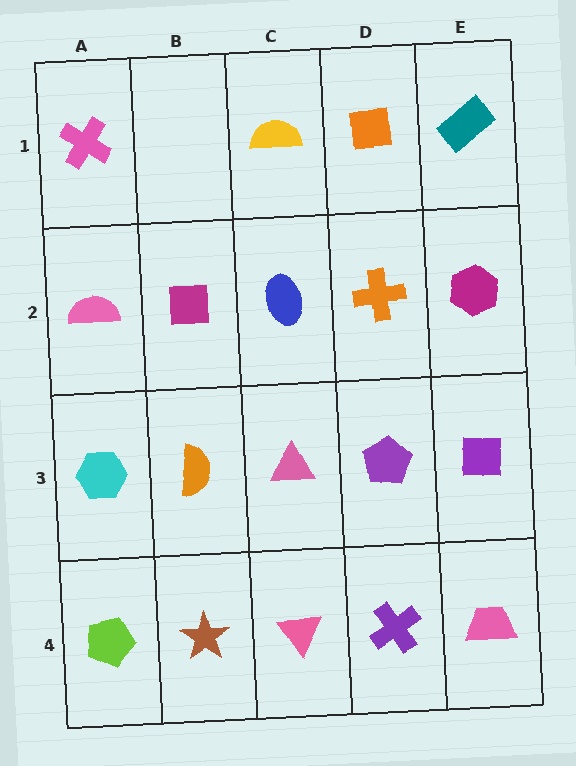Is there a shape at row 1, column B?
No, that cell is empty.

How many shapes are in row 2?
5 shapes.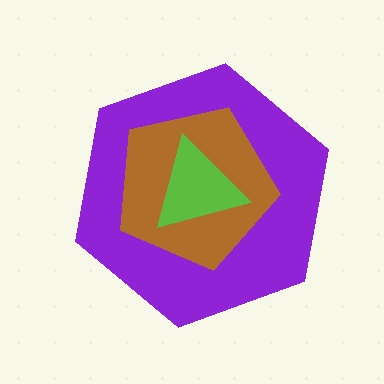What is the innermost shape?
The lime triangle.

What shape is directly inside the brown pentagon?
The lime triangle.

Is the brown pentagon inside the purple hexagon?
Yes.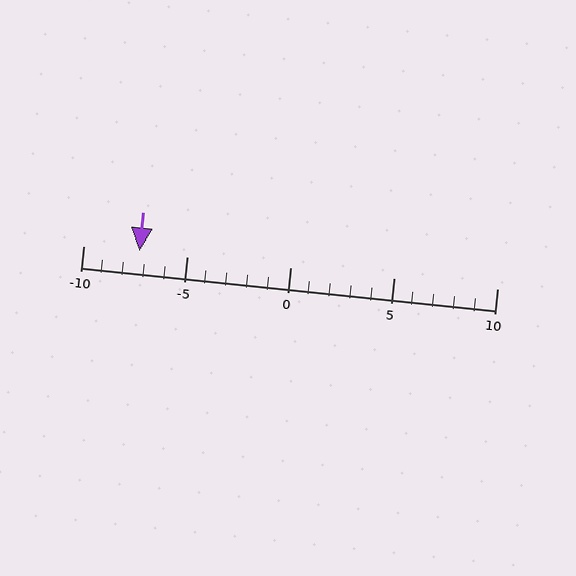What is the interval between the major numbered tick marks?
The major tick marks are spaced 5 units apart.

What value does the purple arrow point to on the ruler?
The purple arrow points to approximately -7.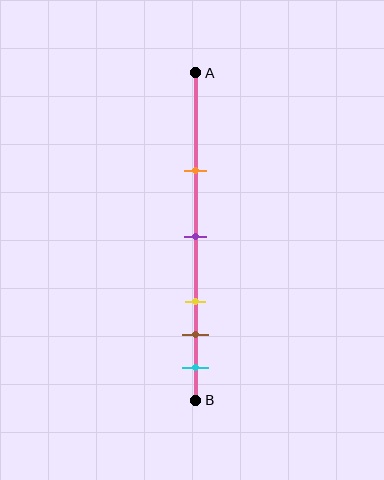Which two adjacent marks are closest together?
The brown and cyan marks are the closest adjacent pair.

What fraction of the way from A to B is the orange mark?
The orange mark is approximately 30% (0.3) of the way from A to B.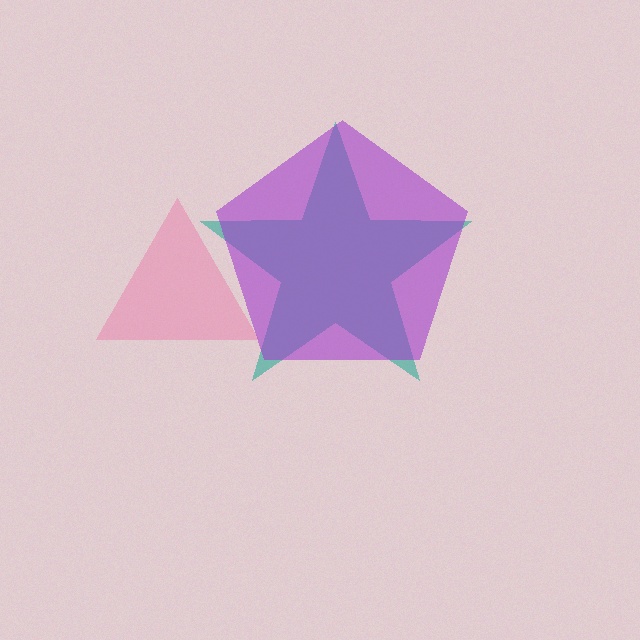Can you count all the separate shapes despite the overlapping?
Yes, there are 3 separate shapes.